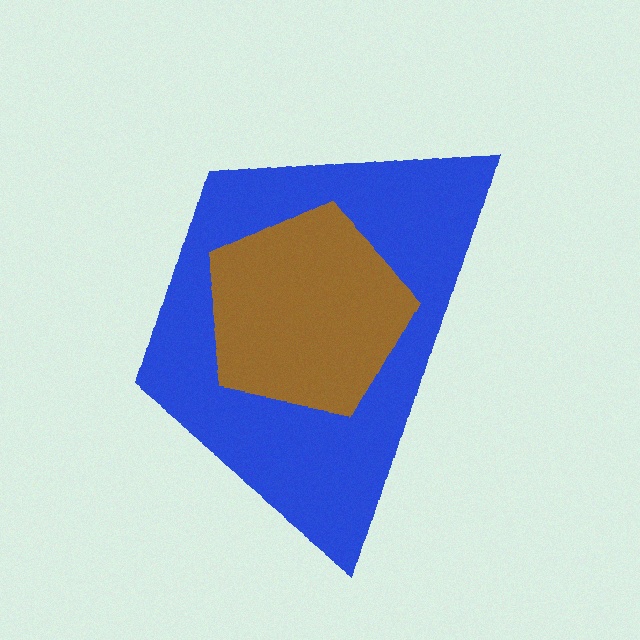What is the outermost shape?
The blue trapezoid.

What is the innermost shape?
The brown pentagon.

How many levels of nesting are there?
2.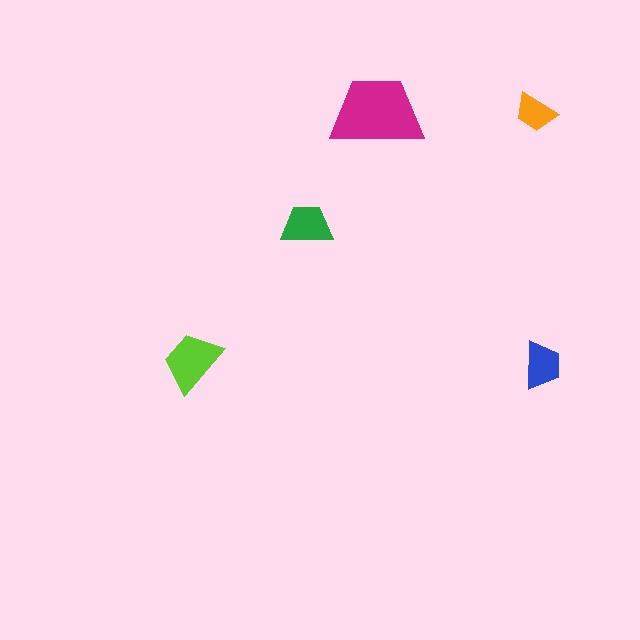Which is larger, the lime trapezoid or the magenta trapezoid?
The magenta one.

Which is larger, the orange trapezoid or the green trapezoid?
The green one.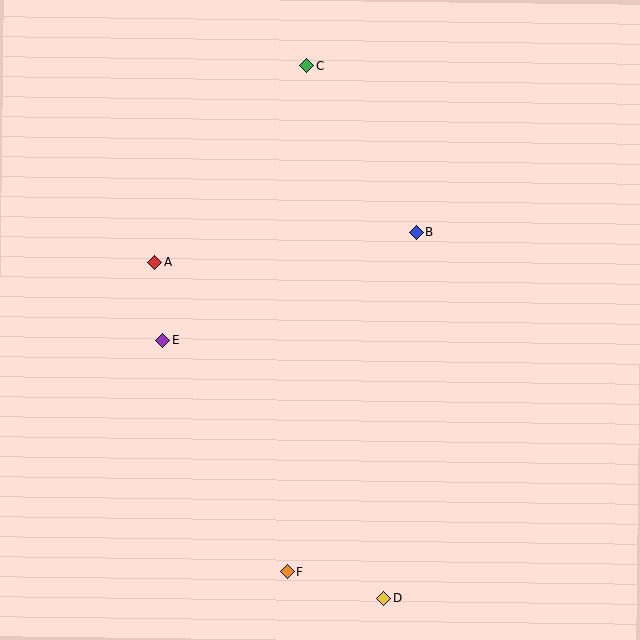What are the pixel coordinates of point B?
Point B is at (416, 232).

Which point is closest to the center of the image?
Point B at (416, 232) is closest to the center.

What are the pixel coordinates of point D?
Point D is at (384, 598).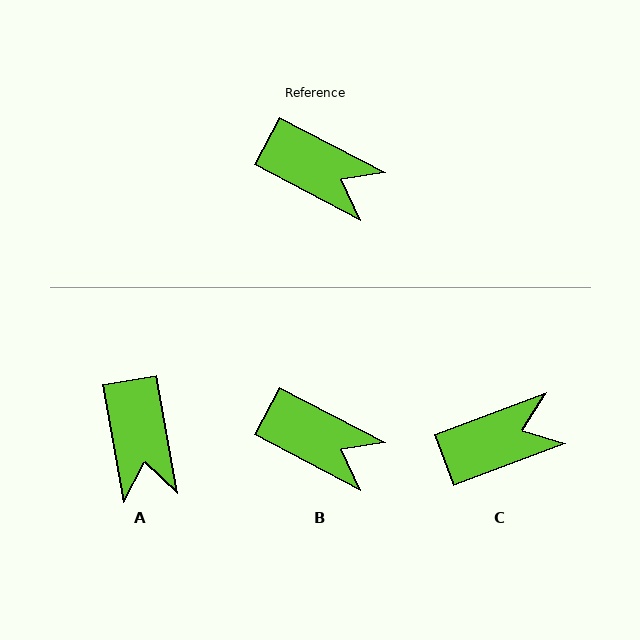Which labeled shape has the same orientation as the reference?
B.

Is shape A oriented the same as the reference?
No, it is off by about 52 degrees.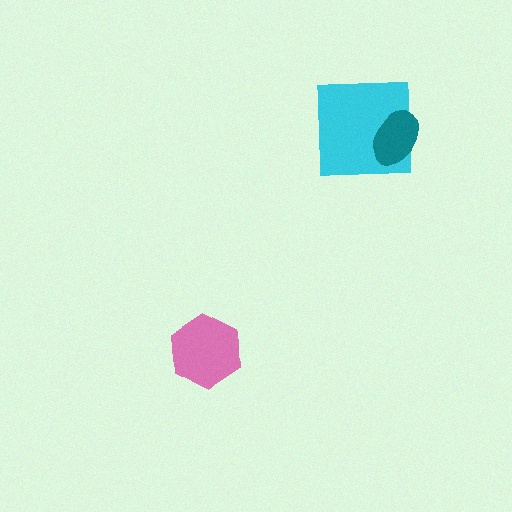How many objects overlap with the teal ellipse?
1 object overlaps with the teal ellipse.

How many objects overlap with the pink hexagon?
0 objects overlap with the pink hexagon.